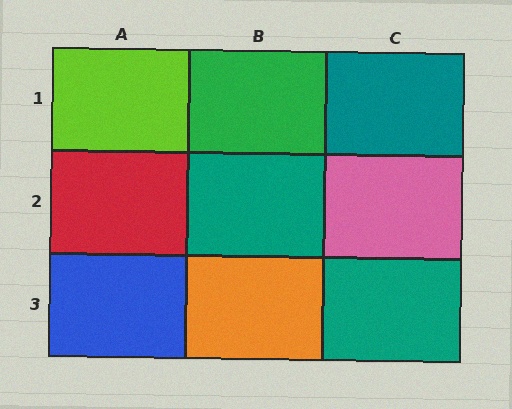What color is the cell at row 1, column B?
Green.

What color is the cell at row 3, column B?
Orange.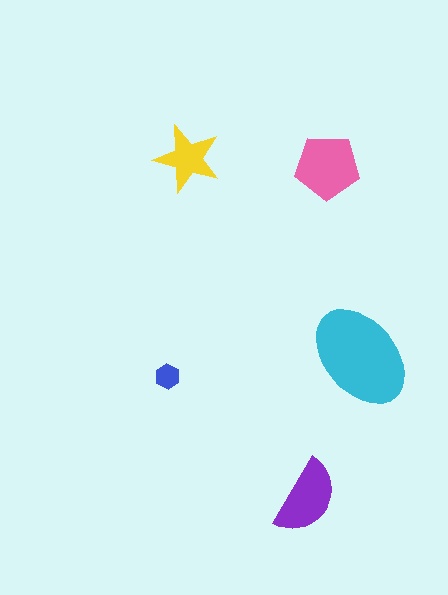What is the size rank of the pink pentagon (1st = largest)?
2nd.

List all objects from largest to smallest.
The cyan ellipse, the pink pentagon, the purple semicircle, the yellow star, the blue hexagon.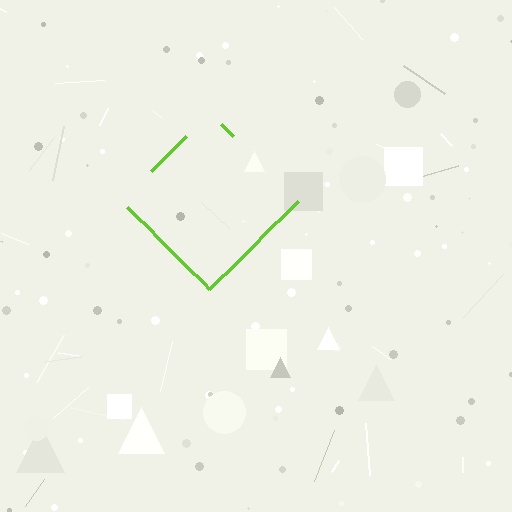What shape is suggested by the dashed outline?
The dashed outline suggests a diamond.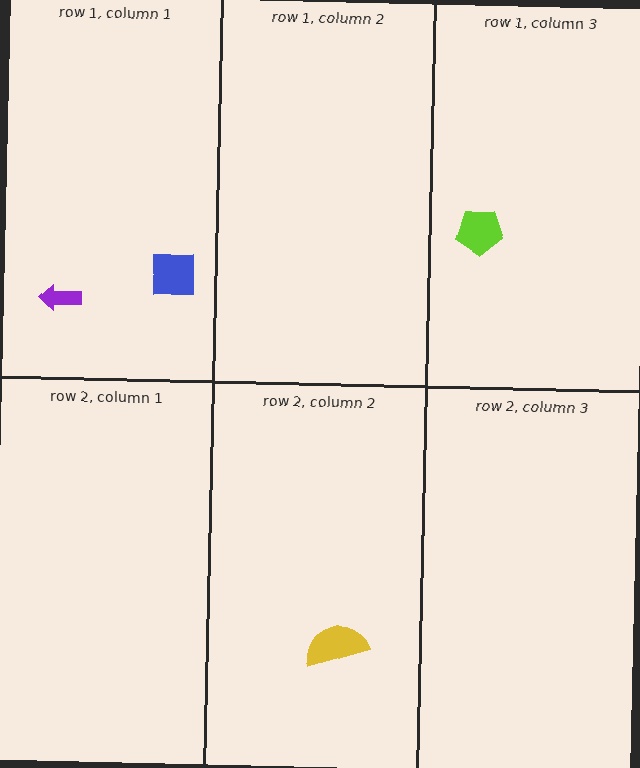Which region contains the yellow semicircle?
The row 2, column 2 region.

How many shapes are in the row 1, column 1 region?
2.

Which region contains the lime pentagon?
The row 1, column 3 region.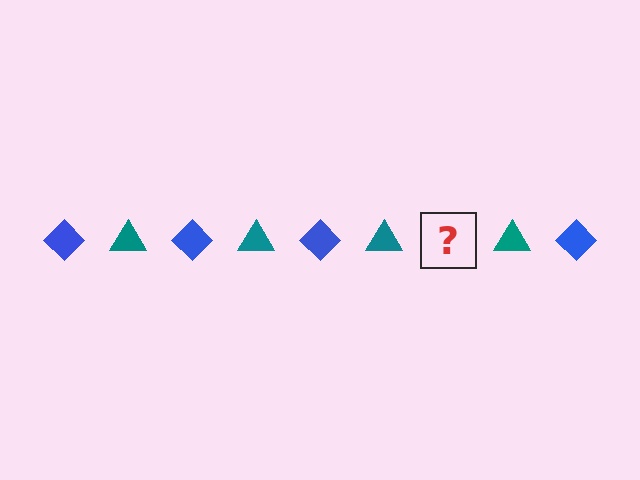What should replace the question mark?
The question mark should be replaced with a blue diamond.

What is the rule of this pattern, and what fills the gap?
The rule is that the pattern alternates between blue diamond and teal triangle. The gap should be filled with a blue diamond.